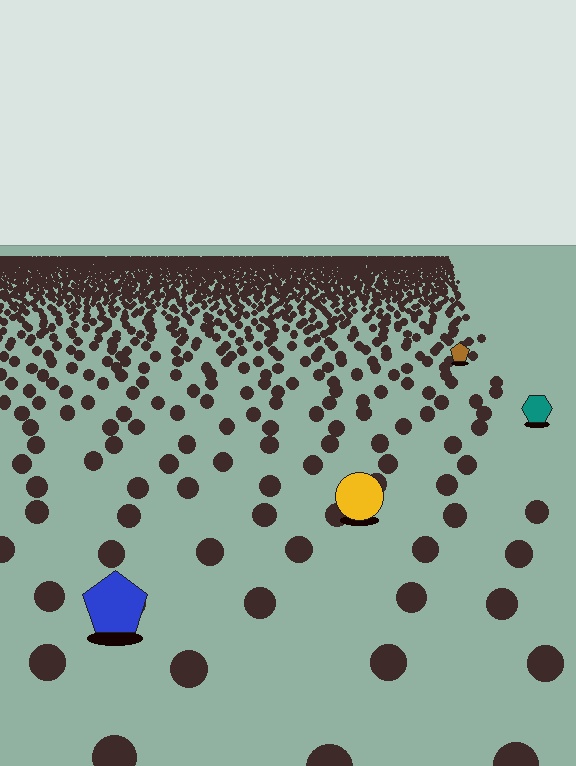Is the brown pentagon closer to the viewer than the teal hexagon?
No. The teal hexagon is closer — you can tell from the texture gradient: the ground texture is coarser near it.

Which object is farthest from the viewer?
The brown pentagon is farthest from the viewer. It appears smaller and the ground texture around it is denser.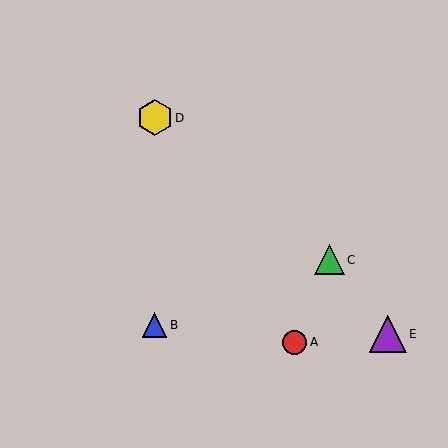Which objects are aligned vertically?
Objects B, D are aligned vertically.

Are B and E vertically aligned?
No, B is at x≈155 and E is at x≈388.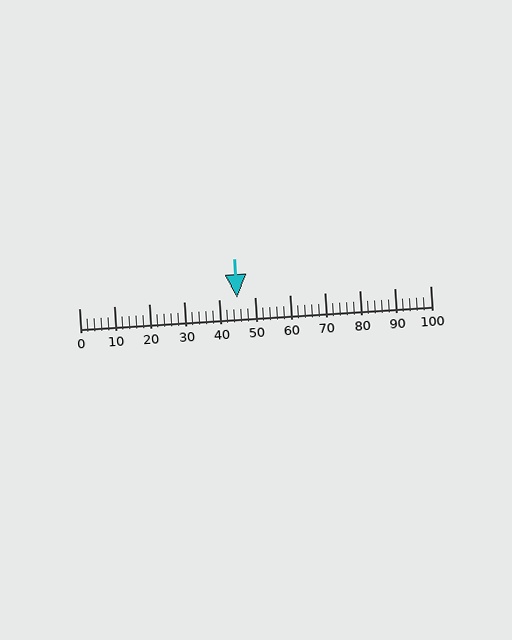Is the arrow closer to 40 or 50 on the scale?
The arrow is closer to 50.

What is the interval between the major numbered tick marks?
The major tick marks are spaced 10 units apart.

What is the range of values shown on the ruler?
The ruler shows values from 0 to 100.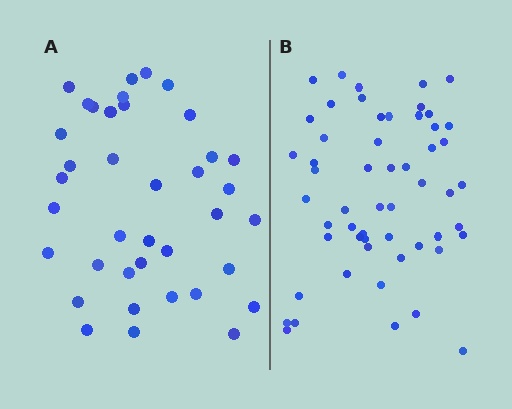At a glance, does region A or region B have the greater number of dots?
Region B (the right region) has more dots.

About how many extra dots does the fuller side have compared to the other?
Region B has approximately 15 more dots than region A.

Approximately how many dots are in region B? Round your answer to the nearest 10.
About 60 dots. (The exact count is 55, which rounds to 60.)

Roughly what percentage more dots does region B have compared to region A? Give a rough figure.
About 45% more.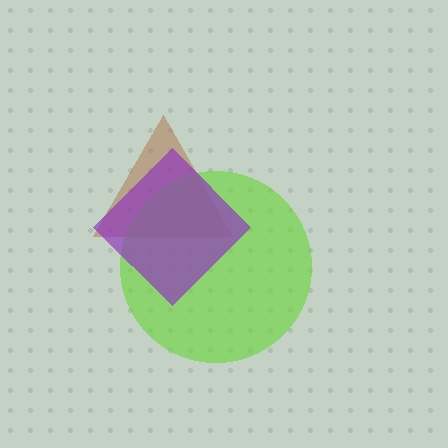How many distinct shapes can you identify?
There are 3 distinct shapes: a brown triangle, a lime circle, a purple diamond.